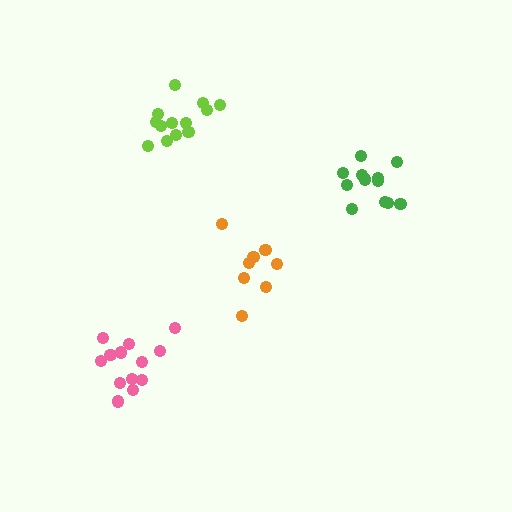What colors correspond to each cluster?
The clusters are colored: orange, green, pink, lime.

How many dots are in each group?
Group 1: 8 dots, Group 2: 12 dots, Group 3: 13 dots, Group 4: 13 dots (46 total).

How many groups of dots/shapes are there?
There are 4 groups.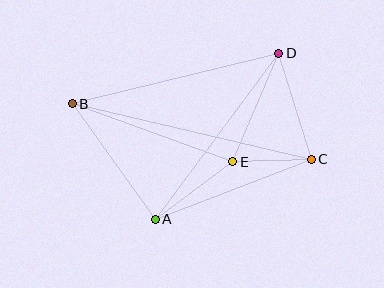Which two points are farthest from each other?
Points B and C are farthest from each other.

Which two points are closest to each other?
Points C and E are closest to each other.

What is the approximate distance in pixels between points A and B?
The distance between A and B is approximately 142 pixels.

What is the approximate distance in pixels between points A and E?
The distance between A and E is approximately 97 pixels.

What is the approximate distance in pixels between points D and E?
The distance between D and E is approximately 117 pixels.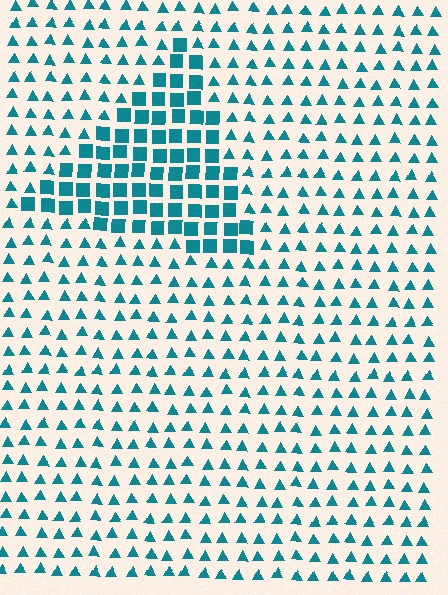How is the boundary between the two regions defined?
The boundary is defined by a change in element shape: squares inside vs. triangles outside. All elements share the same color and spacing.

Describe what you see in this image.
The image is filled with small teal elements arranged in a uniform grid. A triangle-shaped region contains squares, while the surrounding area contains triangles. The boundary is defined purely by the change in element shape.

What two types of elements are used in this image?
The image uses squares inside the triangle region and triangles outside it.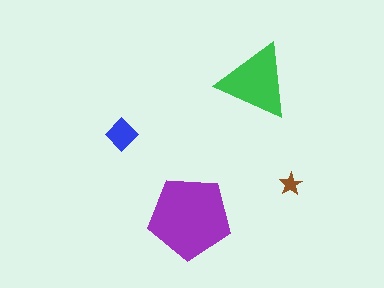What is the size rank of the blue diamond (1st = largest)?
3rd.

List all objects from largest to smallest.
The purple pentagon, the green triangle, the blue diamond, the brown star.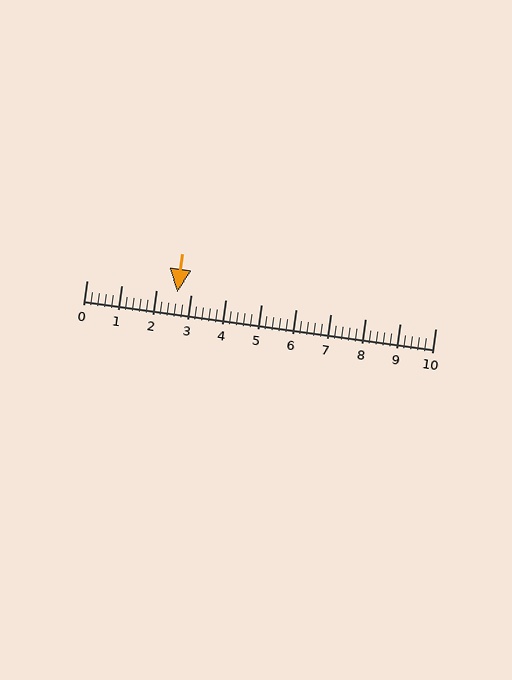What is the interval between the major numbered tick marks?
The major tick marks are spaced 1 units apart.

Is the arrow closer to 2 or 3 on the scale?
The arrow is closer to 3.